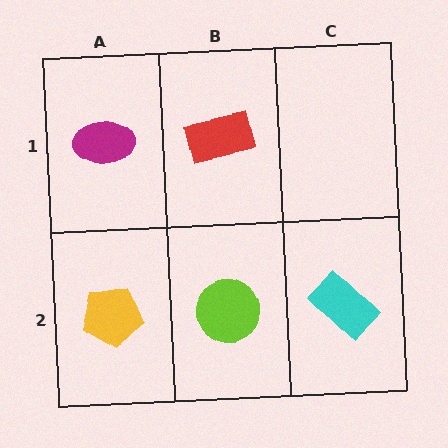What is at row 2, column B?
A lime circle.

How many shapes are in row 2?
3 shapes.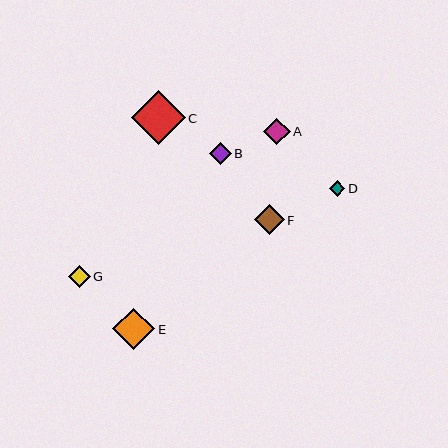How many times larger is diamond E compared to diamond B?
Diamond E is approximately 1.9 times the size of diamond B.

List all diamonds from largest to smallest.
From largest to smallest: C, E, F, A, G, B, D.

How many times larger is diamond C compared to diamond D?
Diamond C is approximately 3.5 times the size of diamond D.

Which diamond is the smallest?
Diamond D is the smallest with a size of approximately 15 pixels.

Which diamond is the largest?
Diamond C is the largest with a size of approximately 54 pixels.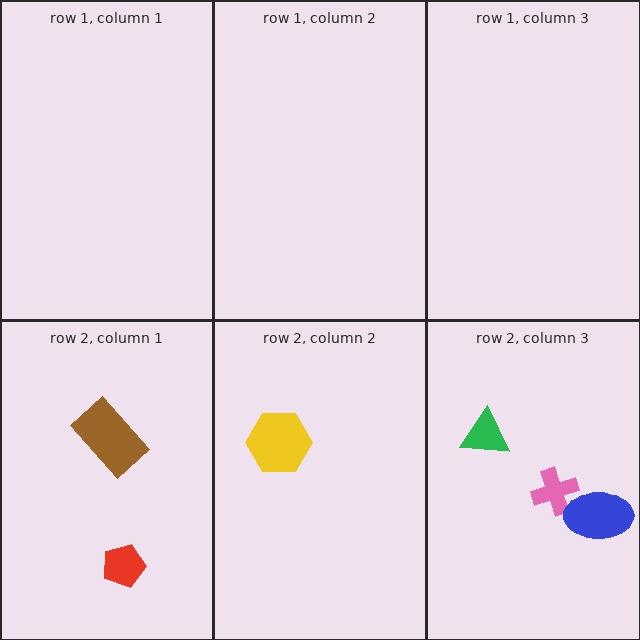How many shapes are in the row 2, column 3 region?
3.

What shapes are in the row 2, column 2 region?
The yellow hexagon.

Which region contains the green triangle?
The row 2, column 3 region.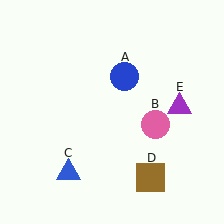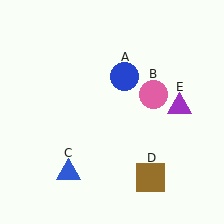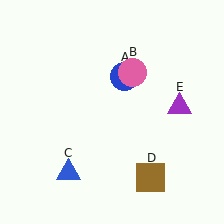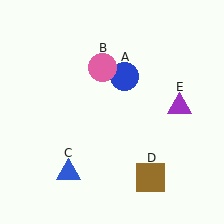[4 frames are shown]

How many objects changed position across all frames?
1 object changed position: pink circle (object B).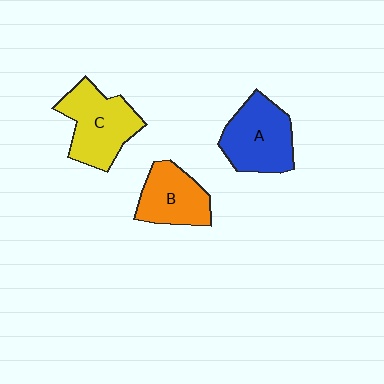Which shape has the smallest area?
Shape B (orange).